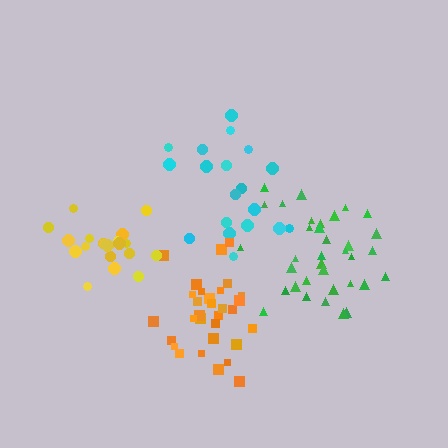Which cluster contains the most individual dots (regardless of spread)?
Green (35).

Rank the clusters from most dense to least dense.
orange, yellow, green, cyan.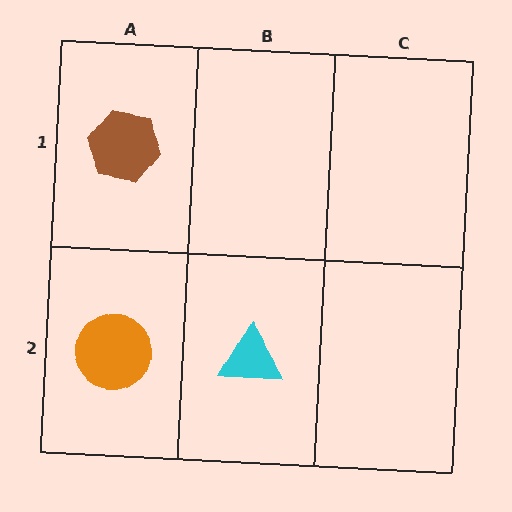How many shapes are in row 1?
1 shape.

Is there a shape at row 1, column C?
No, that cell is empty.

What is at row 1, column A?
A brown hexagon.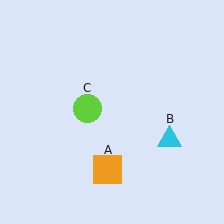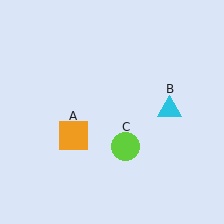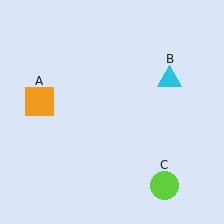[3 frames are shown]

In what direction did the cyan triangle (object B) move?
The cyan triangle (object B) moved up.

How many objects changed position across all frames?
3 objects changed position: orange square (object A), cyan triangle (object B), lime circle (object C).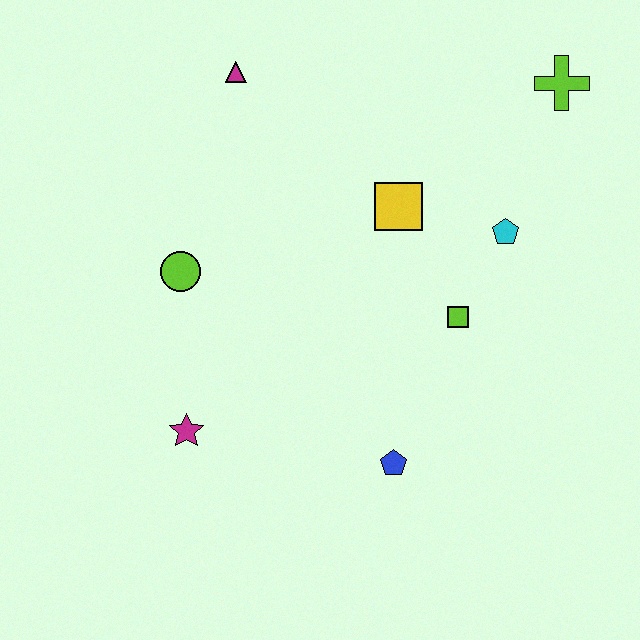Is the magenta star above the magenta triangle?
No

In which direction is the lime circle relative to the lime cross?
The lime circle is to the left of the lime cross.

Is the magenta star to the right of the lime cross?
No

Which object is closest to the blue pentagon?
The lime square is closest to the blue pentagon.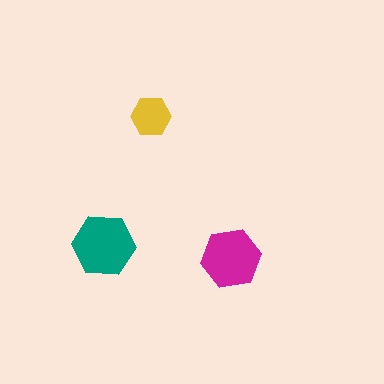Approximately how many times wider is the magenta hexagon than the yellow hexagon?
About 1.5 times wider.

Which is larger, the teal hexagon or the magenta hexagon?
The teal one.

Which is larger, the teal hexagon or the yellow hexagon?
The teal one.